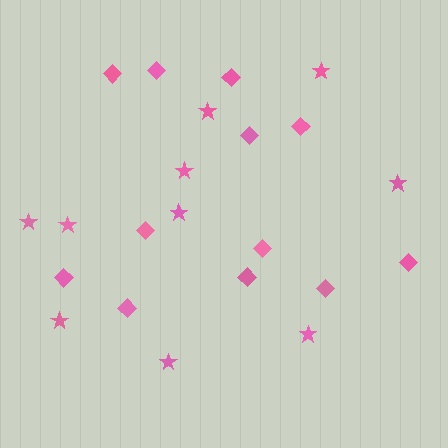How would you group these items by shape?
There are 2 groups: one group of stars (10) and one group of diamonds (12).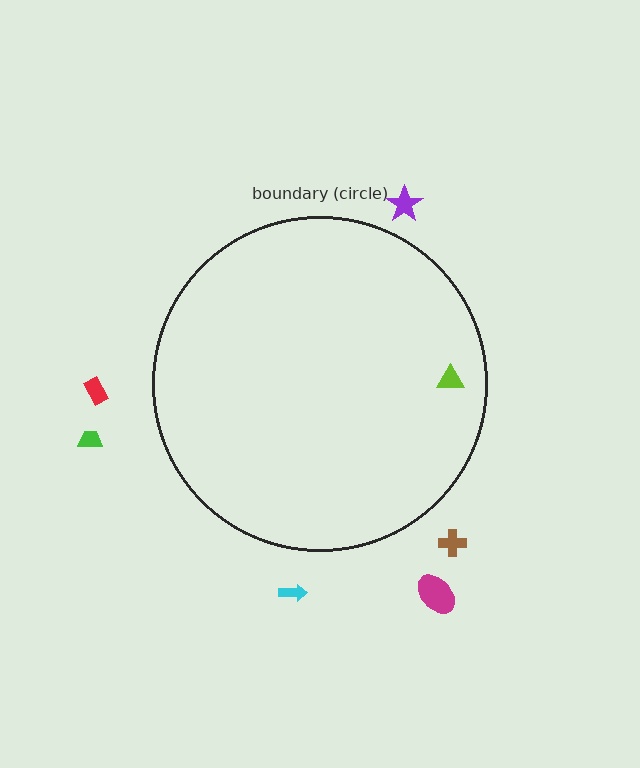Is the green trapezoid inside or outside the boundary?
Outside.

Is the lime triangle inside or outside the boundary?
Inside.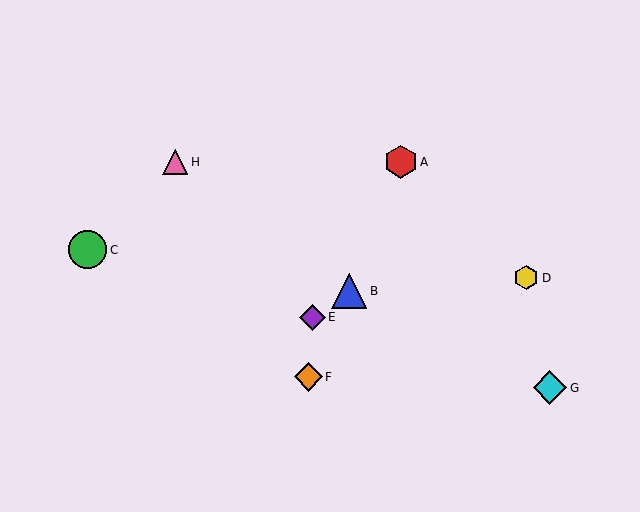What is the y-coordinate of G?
Object G is at y≈388.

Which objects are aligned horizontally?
Objects A, H are aligned horizontally.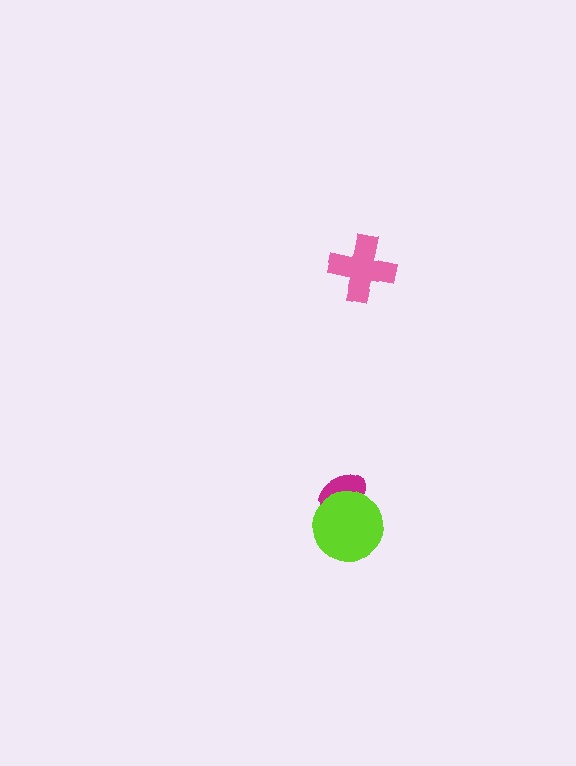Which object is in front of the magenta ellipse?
The lime circle is in front of the magenta ellipse.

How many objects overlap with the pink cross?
0 objects overlap with the pink cross.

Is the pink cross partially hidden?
No, no other shape covers it.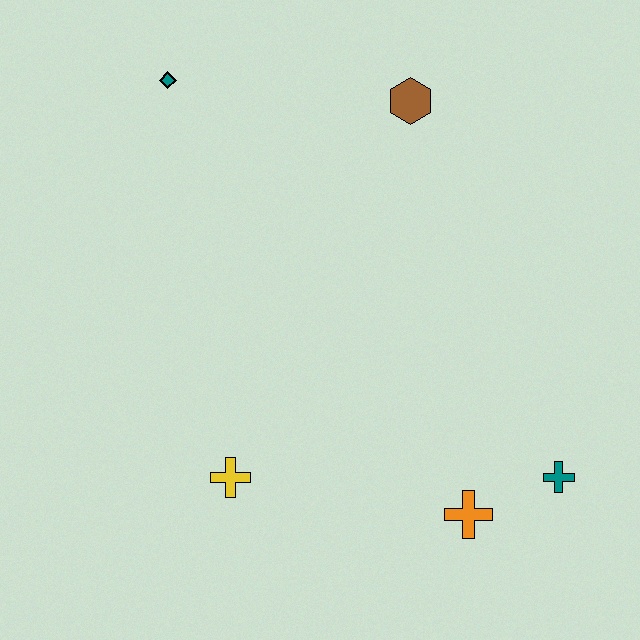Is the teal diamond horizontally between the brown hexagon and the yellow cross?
No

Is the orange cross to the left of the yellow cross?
No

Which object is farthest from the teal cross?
The teal diamond is farthest from the teal cross.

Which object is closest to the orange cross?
The teal cross is closest to the orange cross.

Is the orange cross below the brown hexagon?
Yes